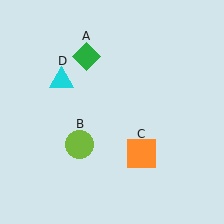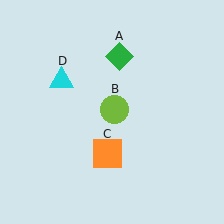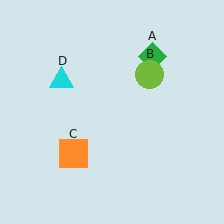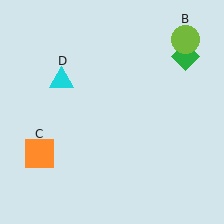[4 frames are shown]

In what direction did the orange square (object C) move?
The orange square (object C) moved left.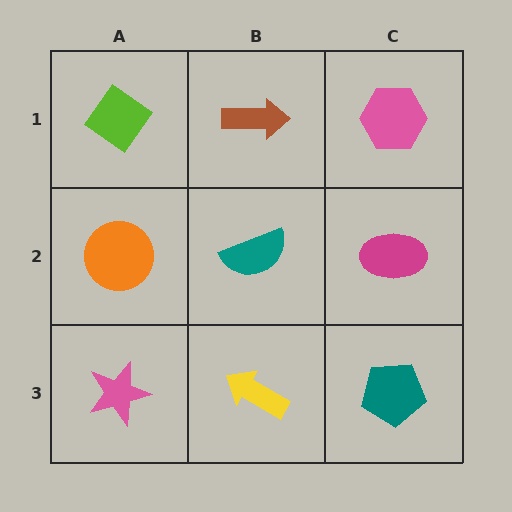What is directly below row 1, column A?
An orange circle.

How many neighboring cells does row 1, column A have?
2.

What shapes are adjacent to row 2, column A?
A lime diamond (row 1, column A), a pink star (row 3, column A), a teal semicircle (row 2, column B).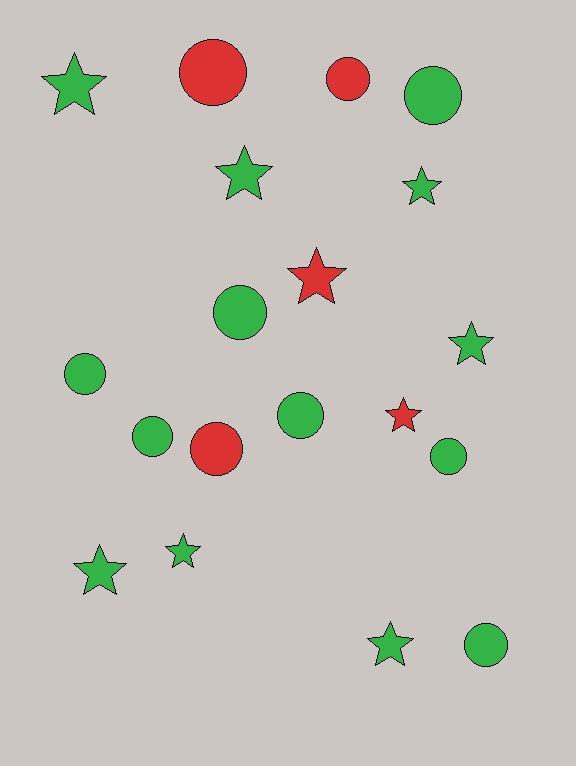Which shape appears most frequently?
Circle, with 10 objects.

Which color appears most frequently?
Green, with 14 objects.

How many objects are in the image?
There are 19 objects.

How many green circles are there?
There are 7 green circles.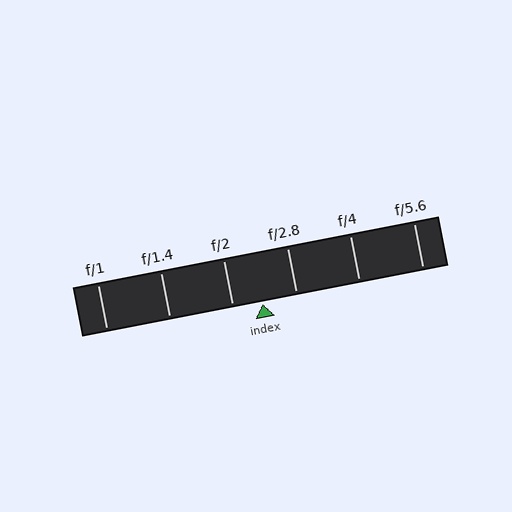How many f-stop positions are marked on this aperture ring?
There are 6 f-stop positions marked.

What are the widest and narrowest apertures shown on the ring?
The widest aperture shown is f/1 and the narrowest is f/5.6.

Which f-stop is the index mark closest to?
The index mark is closest to f/2.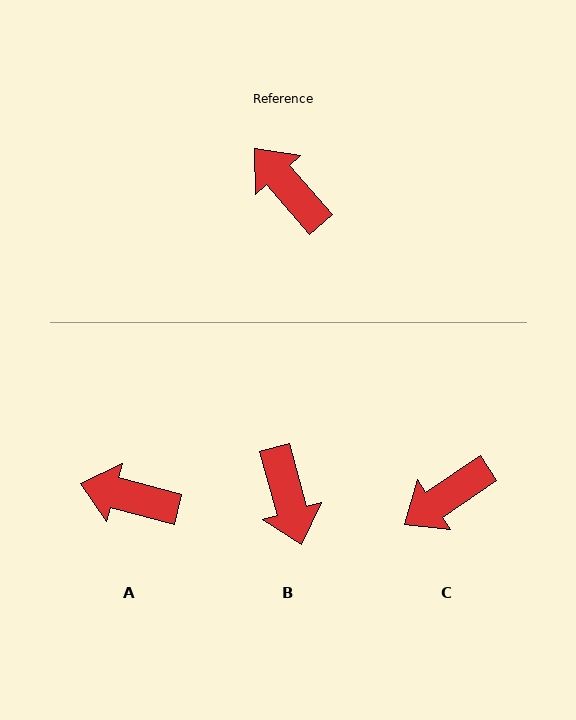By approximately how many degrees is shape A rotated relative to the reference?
Approximately 34 degrees counter-clockwise.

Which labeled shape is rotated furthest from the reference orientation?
B, about 154 degrees away.